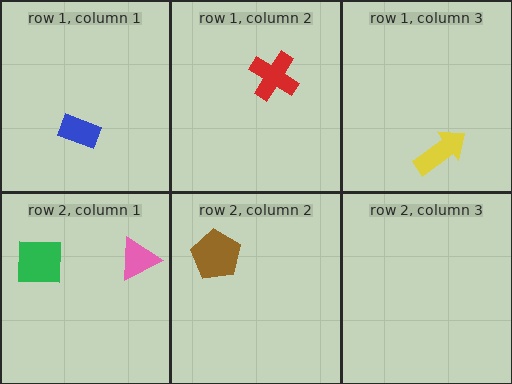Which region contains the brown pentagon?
The row 2, column 2 region.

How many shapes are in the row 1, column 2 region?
1.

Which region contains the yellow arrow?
The row 1, column 3 region.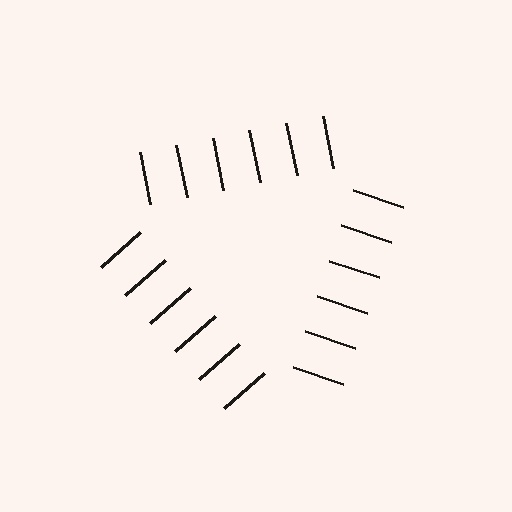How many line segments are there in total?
18 — 6 along each of the 3 edges.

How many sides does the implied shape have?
3 sides — the line-ends trace a triangle.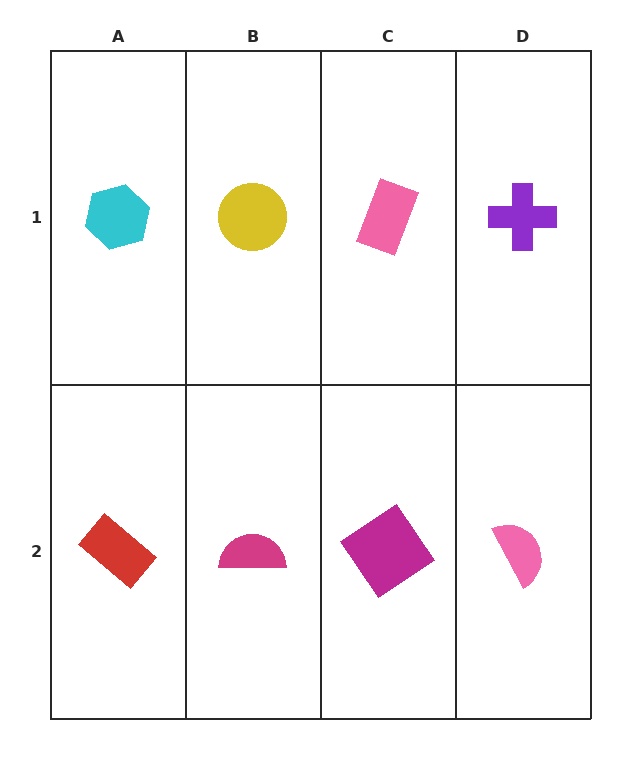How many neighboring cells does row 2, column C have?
3.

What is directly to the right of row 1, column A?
A yellow circle.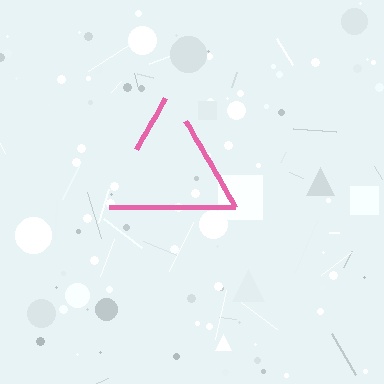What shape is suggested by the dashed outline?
The dashed outline suggests a triangle.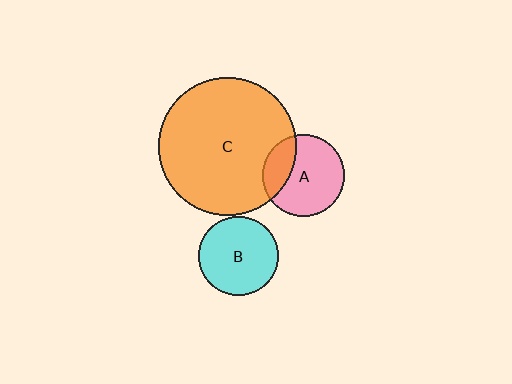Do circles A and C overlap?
Yes.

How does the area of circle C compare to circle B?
Approximately 3.0 times.